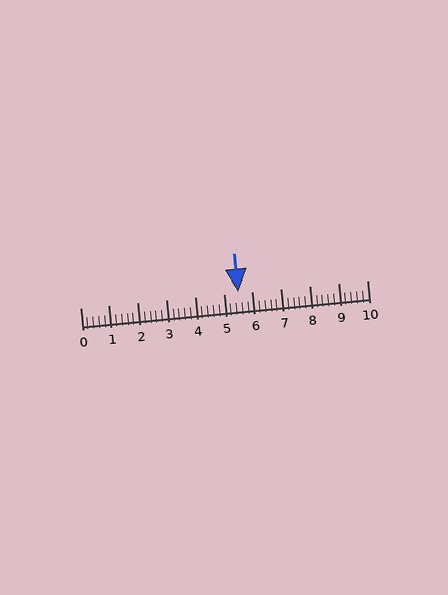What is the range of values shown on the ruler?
The ruler shows values from 0 to 10.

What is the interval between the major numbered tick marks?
The major tick marks are spaced 1 units apart.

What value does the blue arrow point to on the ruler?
The blue arrow points to approximately 5.5.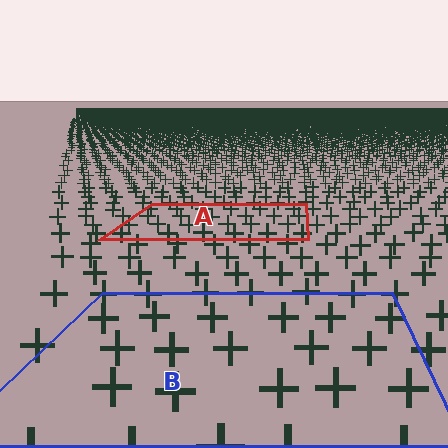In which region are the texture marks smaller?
The texture marks are smaller in region A, because it is farther away.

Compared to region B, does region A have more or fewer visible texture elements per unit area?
Region A has more texture elements per unit area — they are packed more densely because it is farther away.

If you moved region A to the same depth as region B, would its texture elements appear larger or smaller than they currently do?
They would appear larger. At a closer depth, the same texture elements are projected at a bigger on-screen size.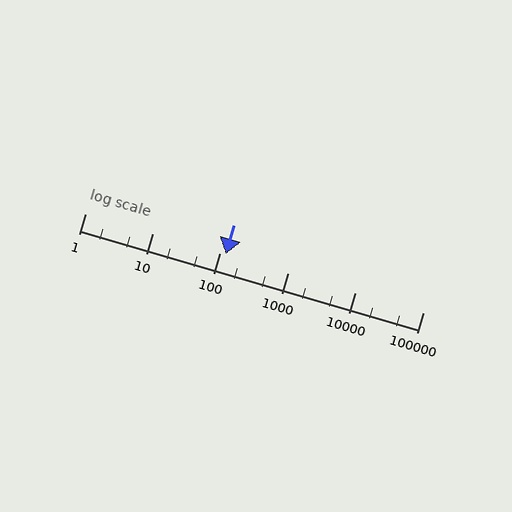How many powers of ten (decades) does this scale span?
The scale spans 5 decades, from 1 to 100000.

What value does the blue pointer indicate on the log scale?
The pointer indicates approximately 120.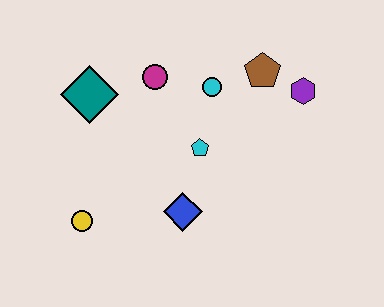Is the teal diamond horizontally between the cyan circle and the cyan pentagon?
No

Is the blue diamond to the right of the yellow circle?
Yes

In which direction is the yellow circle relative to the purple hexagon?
The yellow circle is to the left of the purple hexagon.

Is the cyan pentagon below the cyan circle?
Yes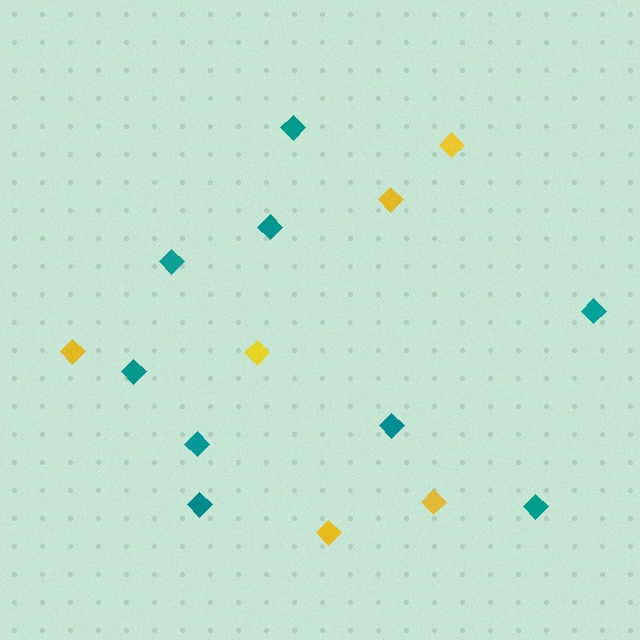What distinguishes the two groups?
There are 2 groups: one group of yellow diamonds (6) and one group of teal diamonds (9).